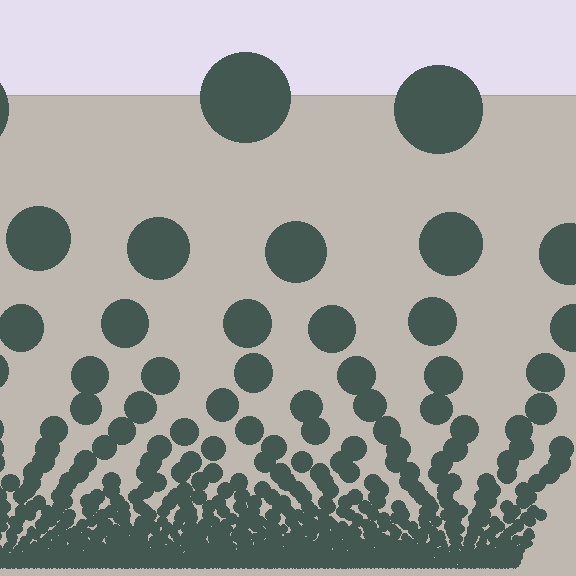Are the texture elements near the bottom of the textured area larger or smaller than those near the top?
Smaller. The gradient is inverted — elements near the bottom are smaller and denser.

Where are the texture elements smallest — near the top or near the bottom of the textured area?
Near the bottom.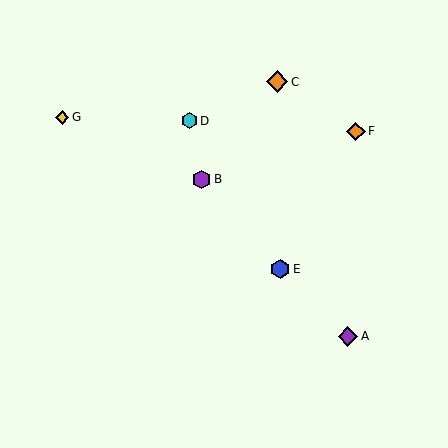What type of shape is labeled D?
Shape D is a cyan hexagon.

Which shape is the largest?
The orange diamond (labeled C) is the largest.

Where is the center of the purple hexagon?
The center of the purple hexagon is at (201, 179).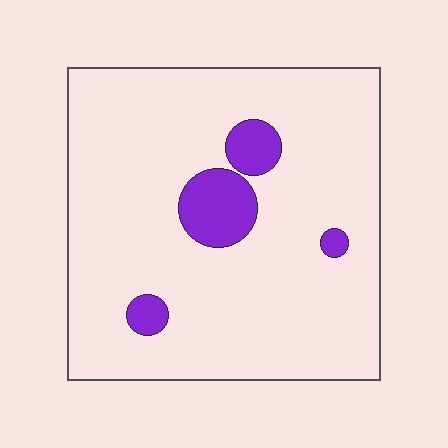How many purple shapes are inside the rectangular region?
4.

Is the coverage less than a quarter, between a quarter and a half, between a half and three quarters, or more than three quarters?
Less than a quarter.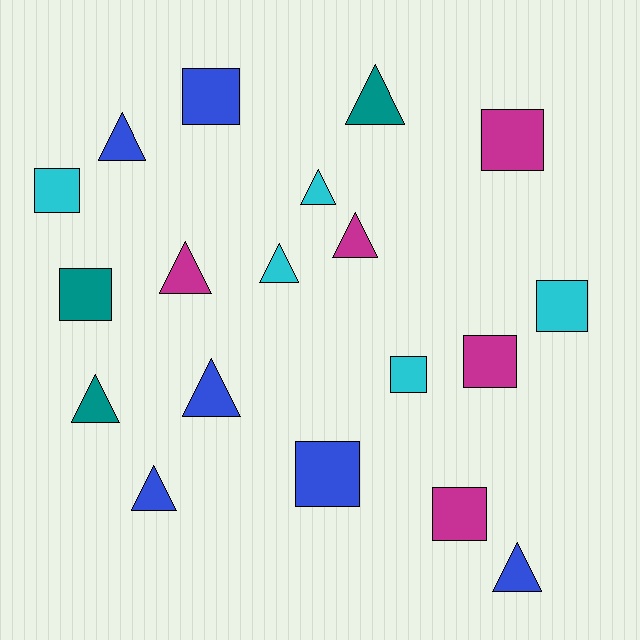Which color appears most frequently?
Blue, with 6 objects.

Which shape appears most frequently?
Triangle, with 10 objects.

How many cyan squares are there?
There are 3 cyan squares.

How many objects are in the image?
There are 19 objects.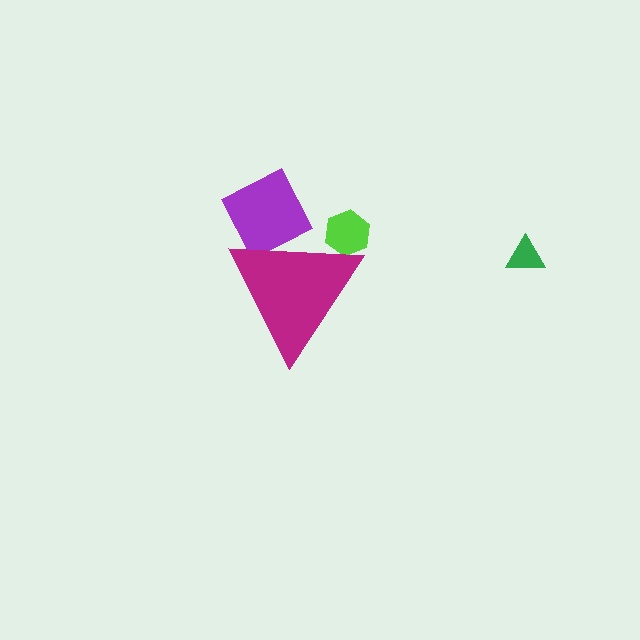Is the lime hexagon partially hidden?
Yes, the lime hexagon is partially hidden behind the magenta triangle.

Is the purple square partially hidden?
Yes, the purple square is partially hidden behind the magenta triangle.